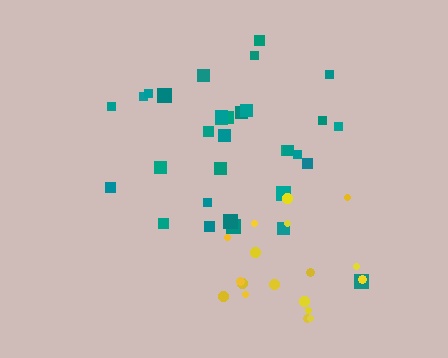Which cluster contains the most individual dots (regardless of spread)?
Teal (32).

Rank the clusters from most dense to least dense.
yellow, teal.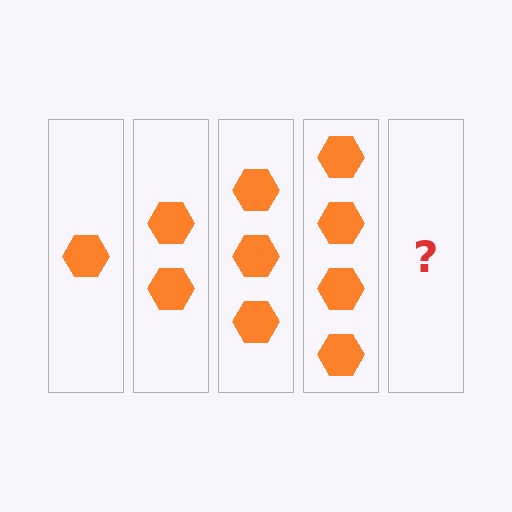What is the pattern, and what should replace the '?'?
The pattern is that each step adds one more hexagon. The '?' should be 5 hexagons.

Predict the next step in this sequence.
The next step is 5 hexagons.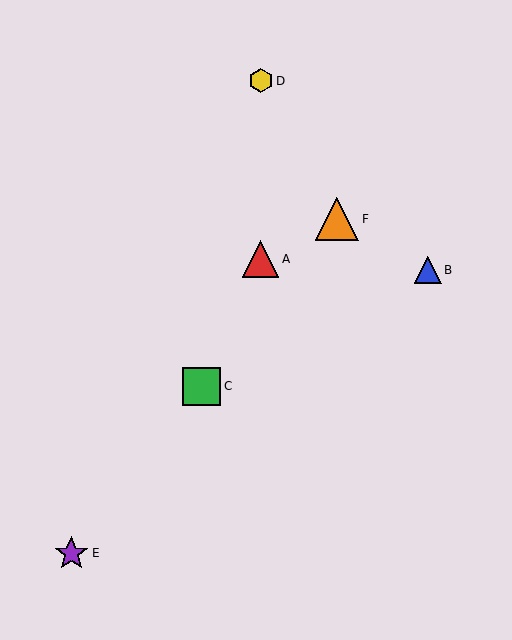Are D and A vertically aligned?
Yes, both are at x≈261.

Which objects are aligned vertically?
Objects A, D are aligned vertically.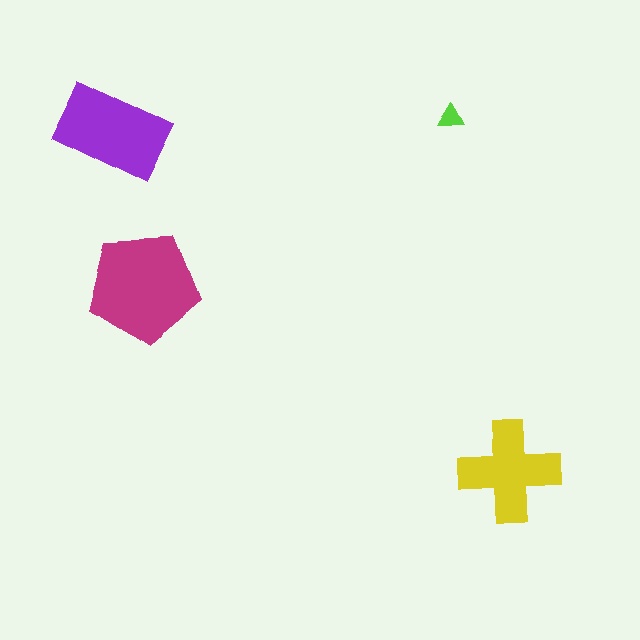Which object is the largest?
The magenta pentagon.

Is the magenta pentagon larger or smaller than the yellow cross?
Larger.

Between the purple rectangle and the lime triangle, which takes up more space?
The purple rectangle.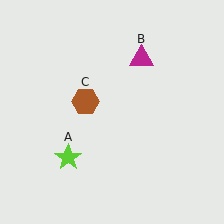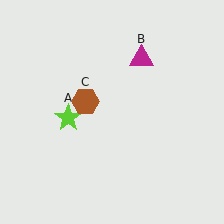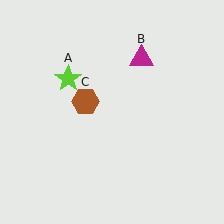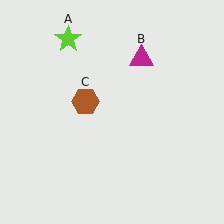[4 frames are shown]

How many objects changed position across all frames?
1 object changed position: lime star (object A).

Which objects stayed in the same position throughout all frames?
Magenta triangle (object B) and brown hexagon (object C) remained stationary.